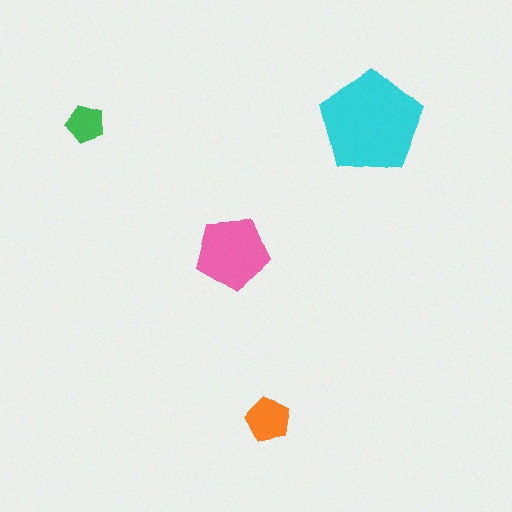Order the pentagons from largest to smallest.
the cyan one, the pink one, the orange one, the green one.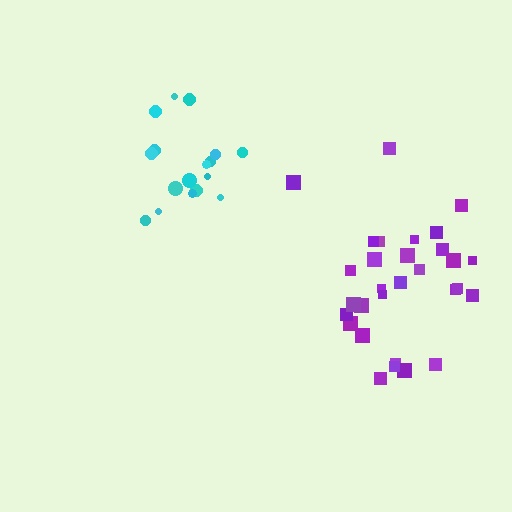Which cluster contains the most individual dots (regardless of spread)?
Purple (30).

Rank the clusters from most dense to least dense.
purple, cyan.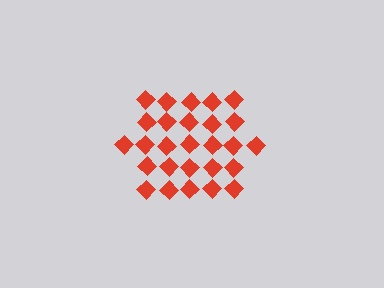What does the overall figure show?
The overall figure shows a hexagon.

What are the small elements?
The small elements are diamonds.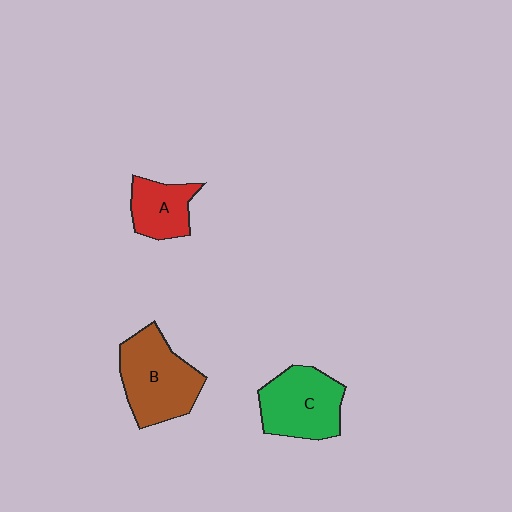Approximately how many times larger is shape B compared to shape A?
Approximately 1.7 times.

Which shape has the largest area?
Shape B (brown).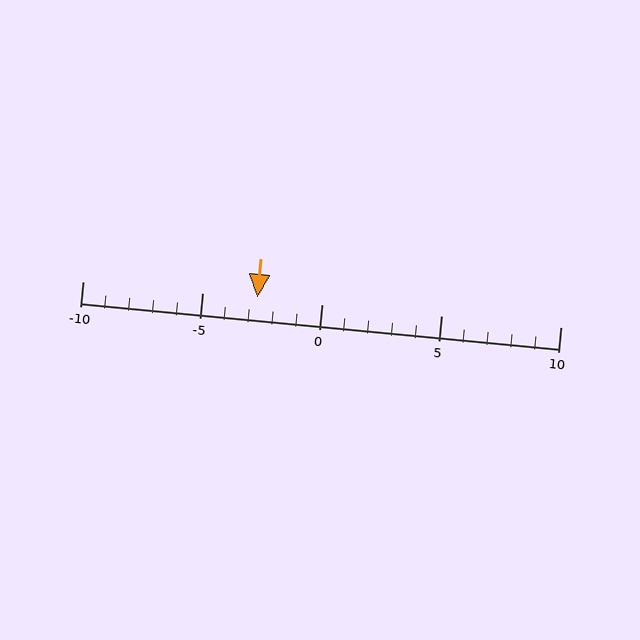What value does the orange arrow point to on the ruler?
The orange arrow points to approximately -3.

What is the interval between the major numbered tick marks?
The major tick marks are spaced 5 units apart.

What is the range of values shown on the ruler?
The ruler shows values from -10 to 10.